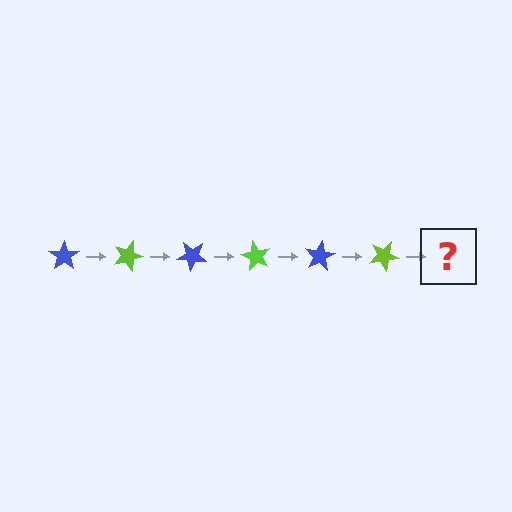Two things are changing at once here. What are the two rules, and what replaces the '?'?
The two rules are that it rotates 20 degrees each step and the color cycles through blue and lime. The '?' should be a blue star, rotated 120 degrees from the start.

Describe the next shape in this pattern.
It should be a blue star, rotated 120 degrees from the start.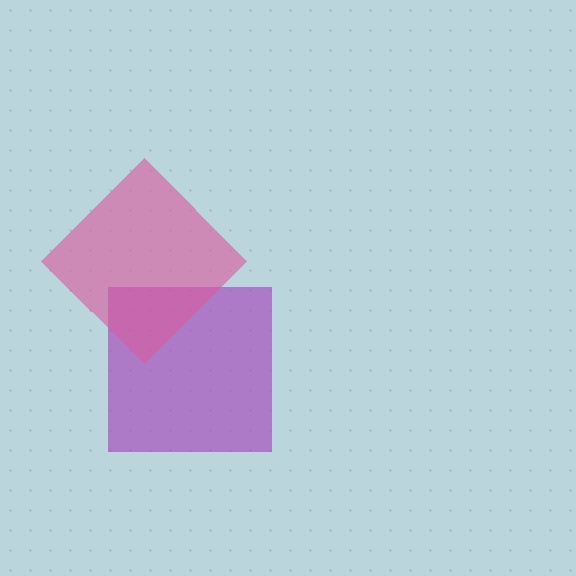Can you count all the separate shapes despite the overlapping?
Yes, there are 2 separate shapes.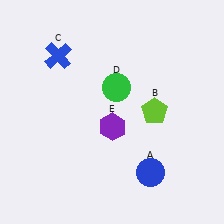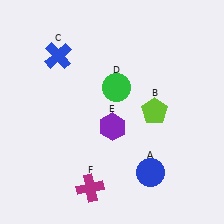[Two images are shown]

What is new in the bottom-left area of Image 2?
A magenta cross (F) was added in the bottom-left area of Image 2.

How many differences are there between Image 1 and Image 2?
There is 1 difference between the two images.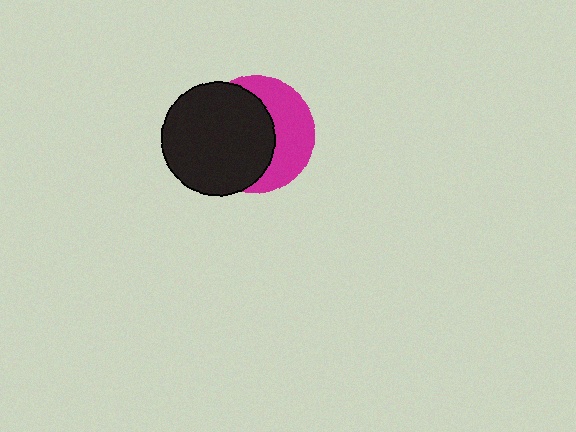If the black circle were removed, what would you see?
You would see the complete magenta circle.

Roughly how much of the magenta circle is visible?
A small part of it is visible (roughly 42%).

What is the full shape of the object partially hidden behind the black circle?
The partially hidden object is a magenta circle.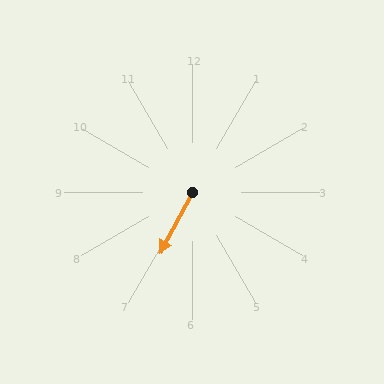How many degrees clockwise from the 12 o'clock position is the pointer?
Approximately 208 degrees.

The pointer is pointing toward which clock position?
Roughly 7 o'clock.